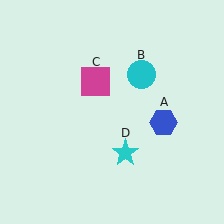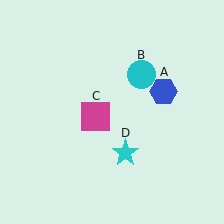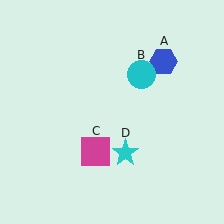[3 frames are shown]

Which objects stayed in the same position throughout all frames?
Cyan circle (object B) and cyan star (object D) remained stationary.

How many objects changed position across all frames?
2 objects changed position: blue hexagon (object A), magenta square (object C).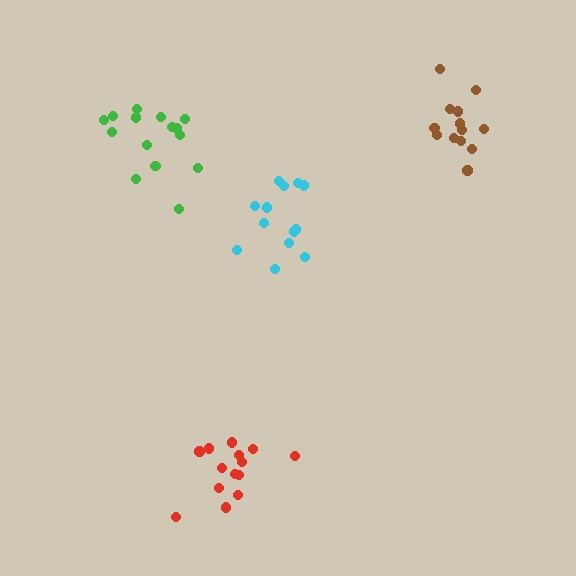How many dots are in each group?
Group 1: 13 dots, Group 2: 15 dots, Group 3: 13 dots, Group 4: 14 dots (55 total).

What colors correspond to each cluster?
The clusters are colored: cyan, green, brown, red.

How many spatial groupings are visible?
There are 4 spatial groupings.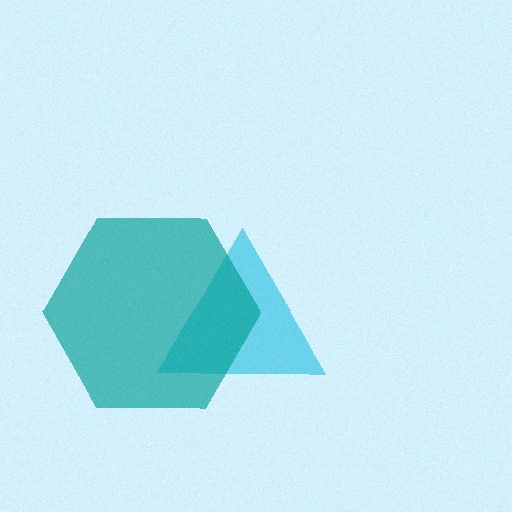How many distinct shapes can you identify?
There are 2 distinct shapes: a cyan triangle, a teal hexagon.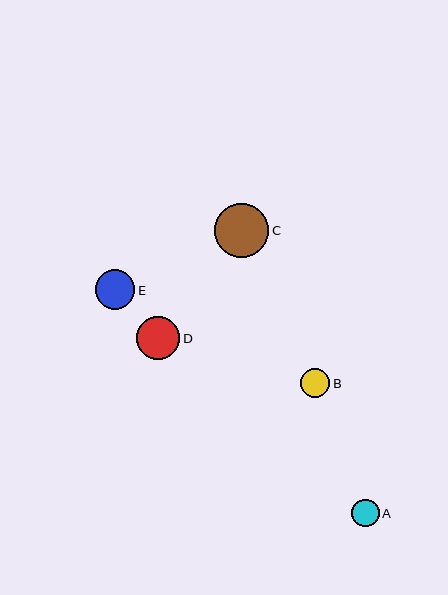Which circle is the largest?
Circle C is the largest with a size of approximately 55 pixels.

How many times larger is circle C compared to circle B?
Circle C is approximately 1.8 times the size of circle B.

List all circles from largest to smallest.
From largest to smallest: C, D, E, B, A.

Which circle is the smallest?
Circle A is the smallest with a size of approximately 27 pixels.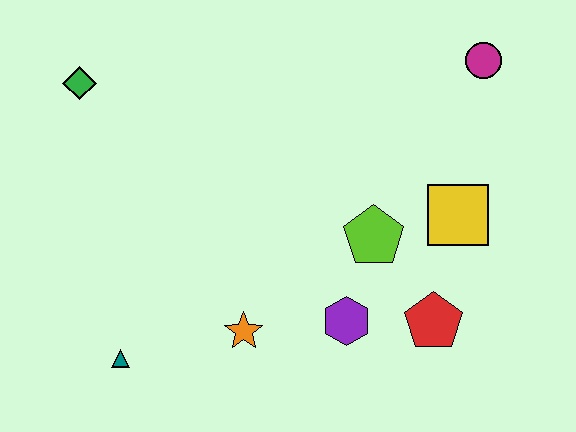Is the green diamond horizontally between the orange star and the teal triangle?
No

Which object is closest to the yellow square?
The lime pentagon is closest to the yellow square.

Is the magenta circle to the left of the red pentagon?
No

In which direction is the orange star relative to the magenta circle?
The orange star is below the magenta circle.